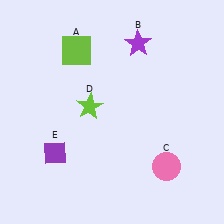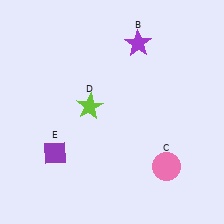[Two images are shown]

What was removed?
The lime square (A) was removed in Image 2.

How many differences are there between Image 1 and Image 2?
There is 1 difference between the two images.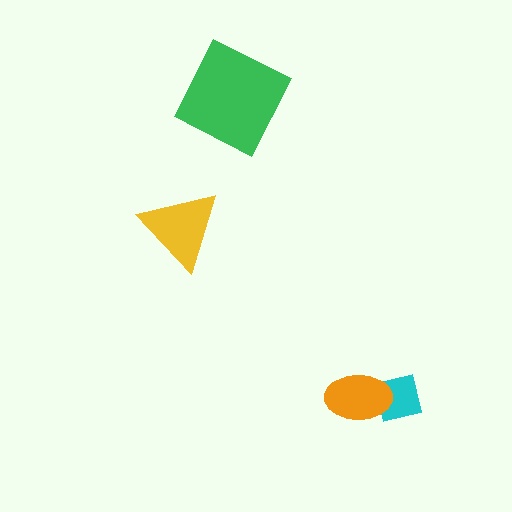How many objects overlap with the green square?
0 objects overlap with the green square.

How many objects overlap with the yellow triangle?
0 objects overlap with the yellow triangle.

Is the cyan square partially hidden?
Yes, it is partially covered by another shape.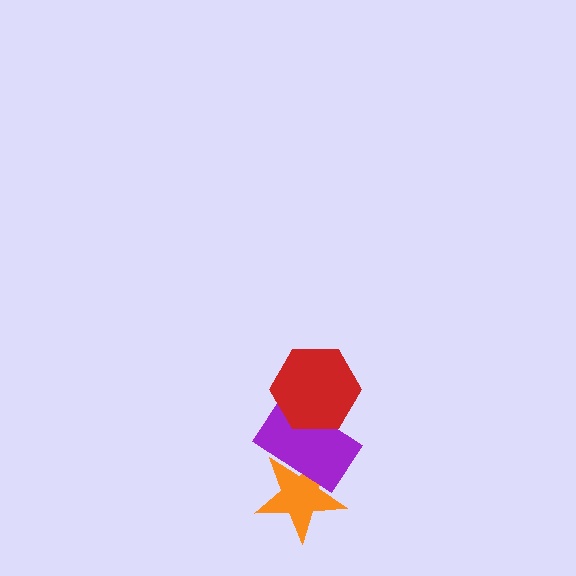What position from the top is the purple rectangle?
The purple rectangle is 2nd from the top.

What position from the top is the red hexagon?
The red hexagon is 1st from the top.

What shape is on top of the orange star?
The purple rectangle is on top of the orange star.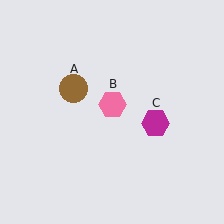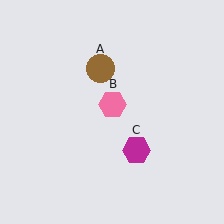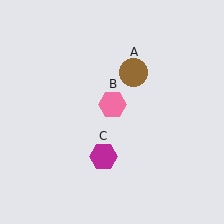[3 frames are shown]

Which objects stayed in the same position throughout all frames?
Pink hexagon (object B) remained stationary.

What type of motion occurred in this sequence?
The brown circle (object A), magenta hexagon (object C) rotated clockwise around the center of the scene.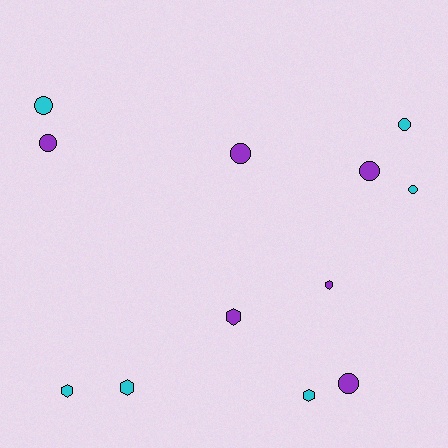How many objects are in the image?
There are 12 objects.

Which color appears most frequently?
Purple, with 6 objects.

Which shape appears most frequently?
Circle, with 7 objects.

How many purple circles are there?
There are 4 purple circles.